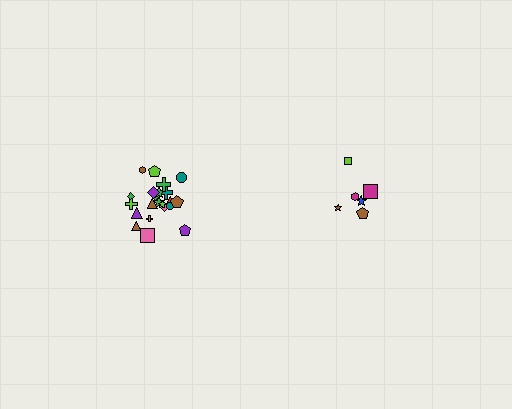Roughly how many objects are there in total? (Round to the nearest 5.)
Roughly 30 objects in total.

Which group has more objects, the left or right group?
The left group.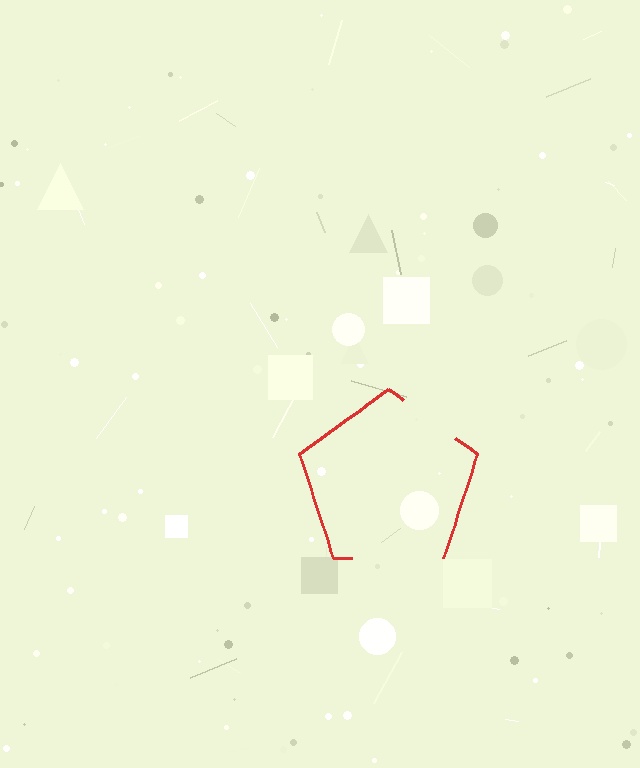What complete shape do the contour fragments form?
The contour fragments form a pentagon.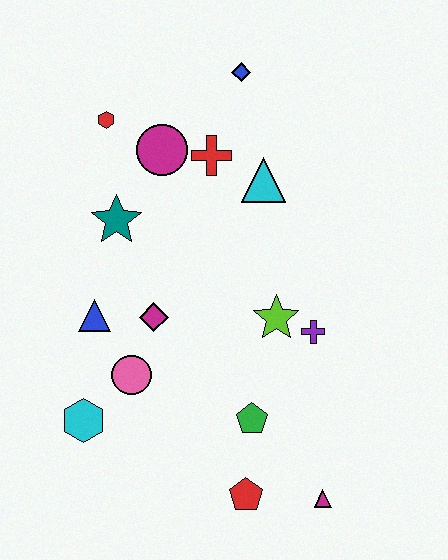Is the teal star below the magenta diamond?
No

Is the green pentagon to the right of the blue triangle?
Yes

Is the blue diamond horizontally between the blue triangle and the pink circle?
No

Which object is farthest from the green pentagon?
The blue diamond is farthest from the green pentagon.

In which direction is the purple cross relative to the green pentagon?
The purple cross is above the green pentagon.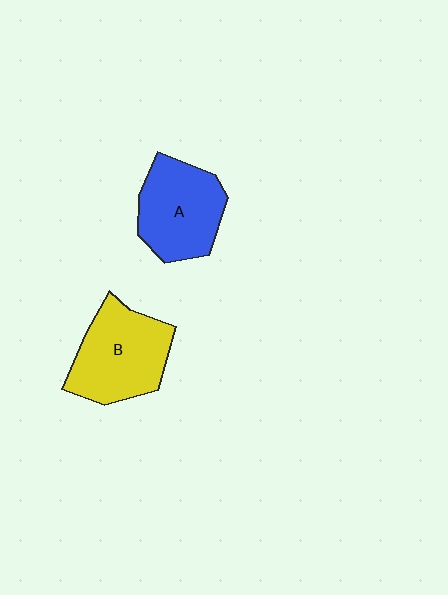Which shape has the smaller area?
Shape A (blue).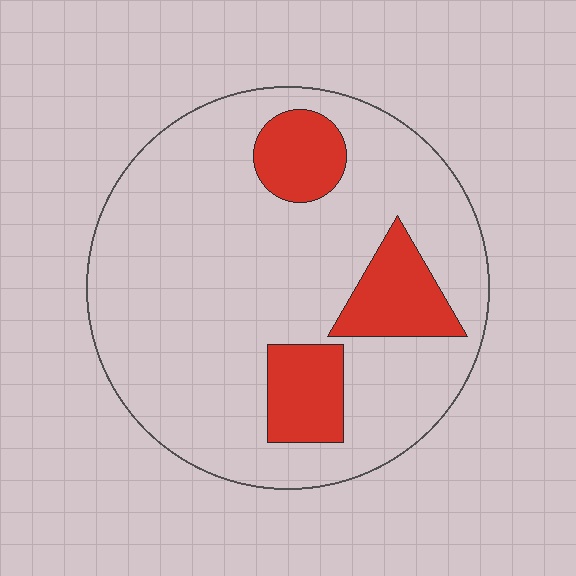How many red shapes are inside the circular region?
3.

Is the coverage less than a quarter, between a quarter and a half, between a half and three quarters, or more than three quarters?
Less than a quarter.